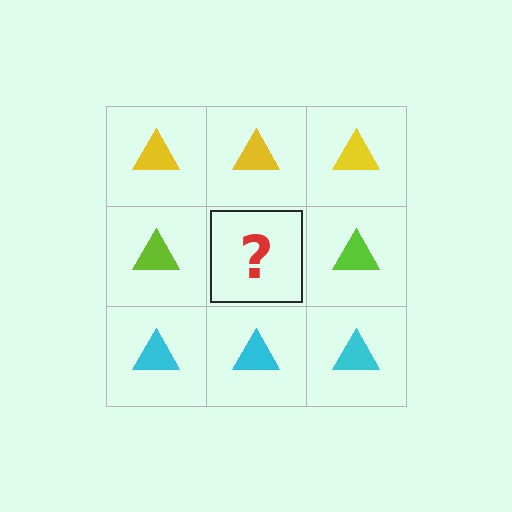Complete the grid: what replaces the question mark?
The question mark should be replaced with a lime triangle.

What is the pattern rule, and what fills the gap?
The rule is that each row has a consistent color. The gap should be filled with a lime triangle.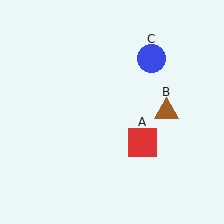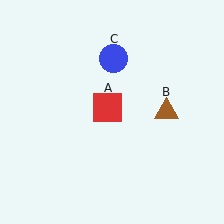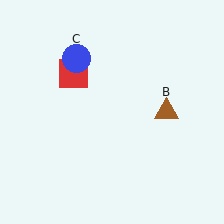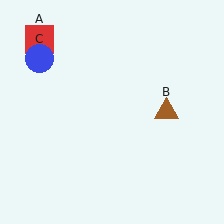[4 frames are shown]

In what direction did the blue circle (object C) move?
The blue circle (object C) moved left.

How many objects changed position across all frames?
2 objects changed position: red square (object A), blue circle (object C).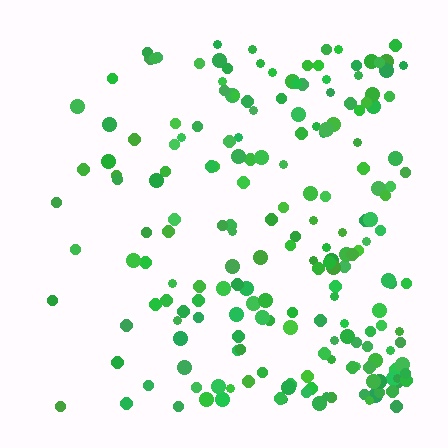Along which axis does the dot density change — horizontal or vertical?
Horizontal.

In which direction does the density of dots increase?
From left to right, with the right side densest.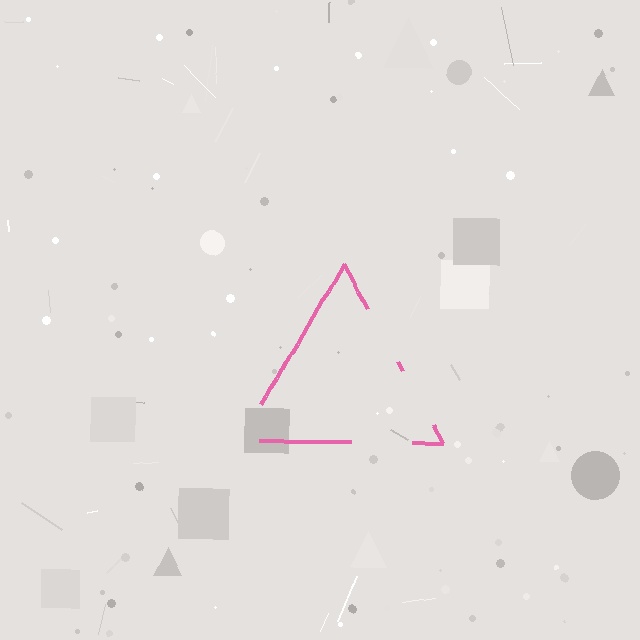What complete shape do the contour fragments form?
The contour fragments form a triangle.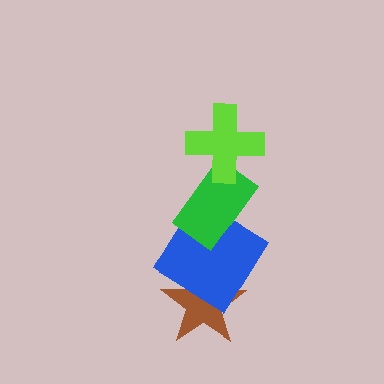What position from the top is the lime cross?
The lime cross is 1st from the top.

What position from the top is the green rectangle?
The green rectangle is 2nd from the top.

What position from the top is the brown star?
The brown star is 4th from the top.